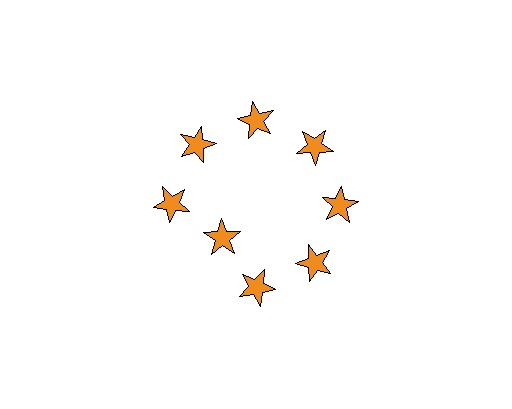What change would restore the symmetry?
The symmetry would be restored by moving it outward, back onto the ring so that all 8 stars sit at equal angles and equal distance from the center.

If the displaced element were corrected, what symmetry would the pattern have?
It would have 8-fold rotational symmetry — the pattern would map onto itself every 45 degrees.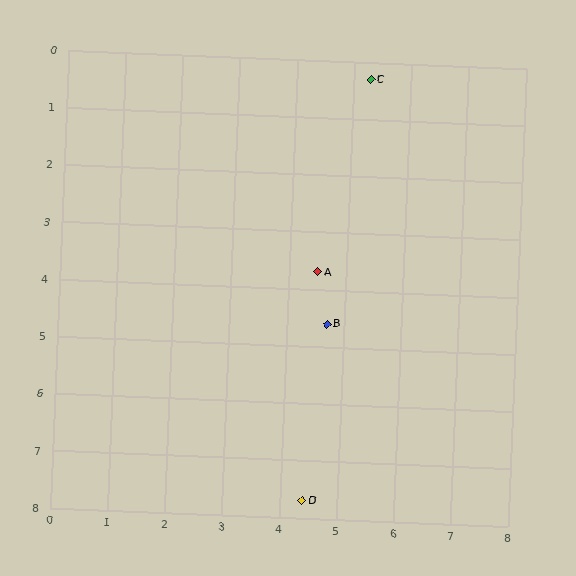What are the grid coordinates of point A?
Point A is at approximately (4.5, 3.7).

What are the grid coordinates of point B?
Point B is at approximately (4.7, 4.6).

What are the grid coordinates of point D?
Point D is at approximately (4.4, 7.7).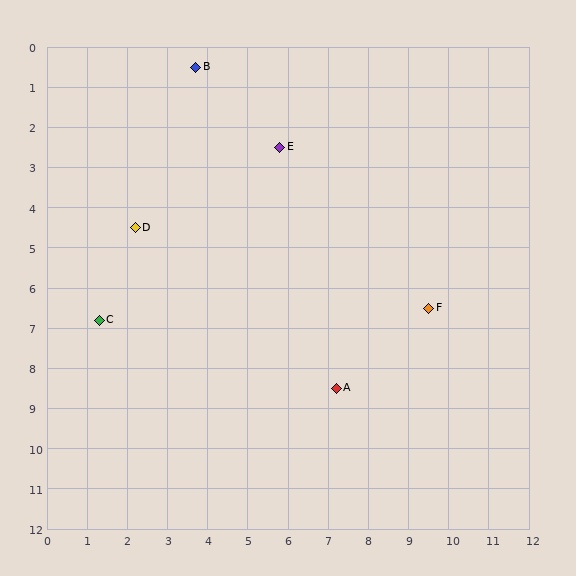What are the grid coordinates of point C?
Point C is at approximately (1.3, 6.8).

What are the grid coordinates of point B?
Point B is at approximately (3.7, 0.5).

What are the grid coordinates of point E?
Point E is at approximately (5.8, 2.5).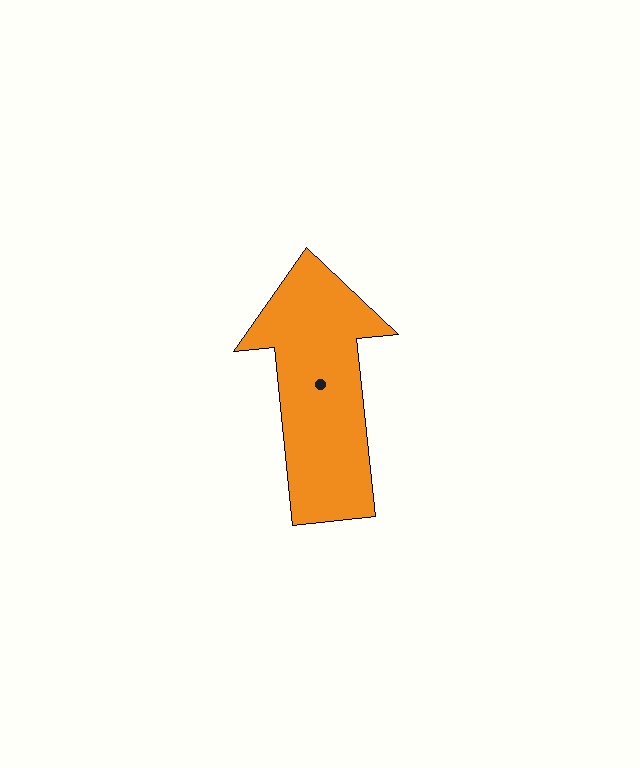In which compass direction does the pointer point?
North.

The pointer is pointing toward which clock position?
Roughly 12 o'clock.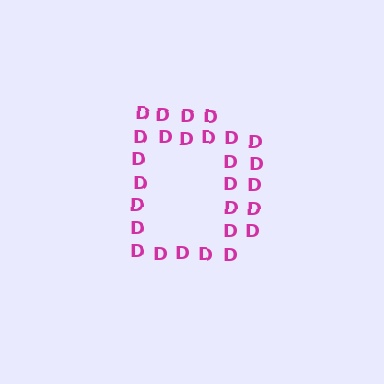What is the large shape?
The large shape is the letter D.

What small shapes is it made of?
It is made of small letter D's.